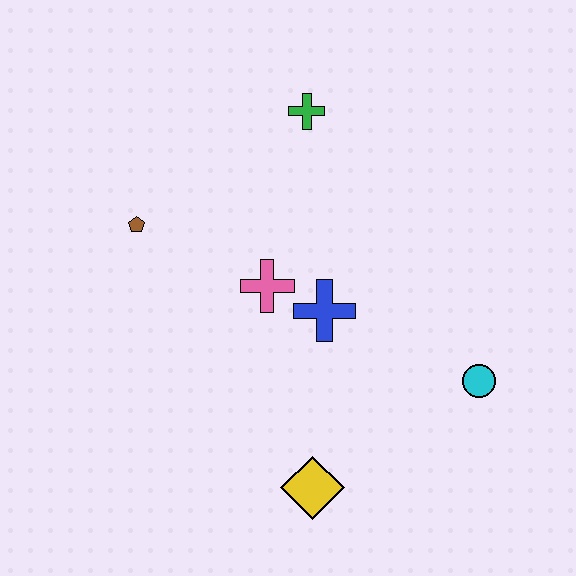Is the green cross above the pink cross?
Yes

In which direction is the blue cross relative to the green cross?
The blue cross is below the green cross.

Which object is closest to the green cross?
The pink cross is closest to the green cross.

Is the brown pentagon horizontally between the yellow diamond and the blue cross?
No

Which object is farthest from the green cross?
The yellow diamond is farthest from the green cross.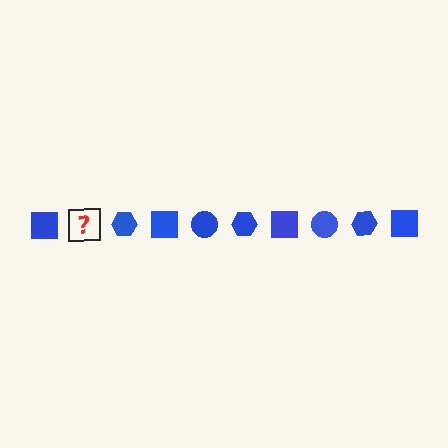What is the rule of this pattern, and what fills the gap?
The rule is that the pattern cycles through square, circle, hexagon shapes in blue. The gap should be filled with a blue circle.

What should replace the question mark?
The question mark should be replaced with a blue circle.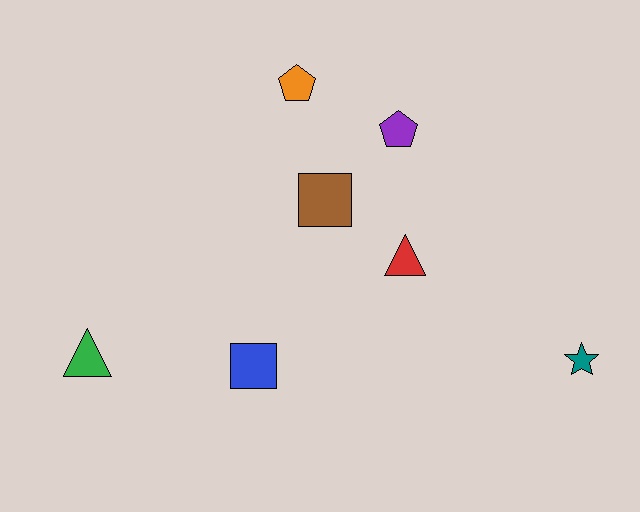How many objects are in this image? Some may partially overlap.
There are 7 objects.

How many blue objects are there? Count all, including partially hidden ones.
There is 1 blue object.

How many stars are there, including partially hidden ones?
There is 1 star.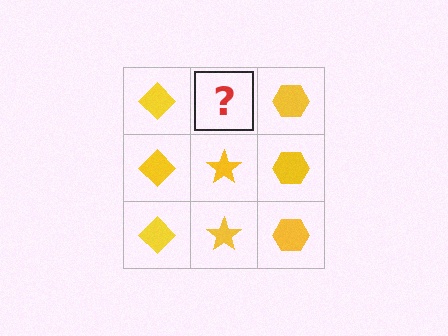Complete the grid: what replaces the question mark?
The question mark should be replaced with a yellow star.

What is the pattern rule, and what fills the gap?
The rule is that each column has a consistent shape. The gap should be filled with a yellow star.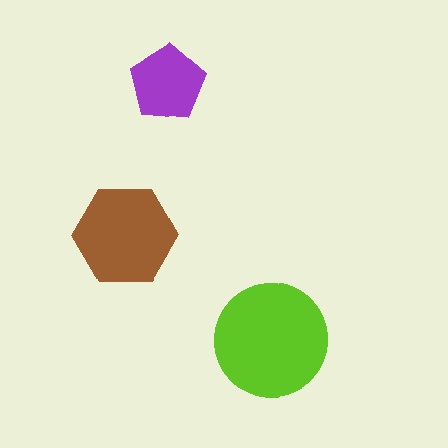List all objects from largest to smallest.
The lime circle, the brown hexagon, the purple pentagon.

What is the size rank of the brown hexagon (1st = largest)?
2nd.